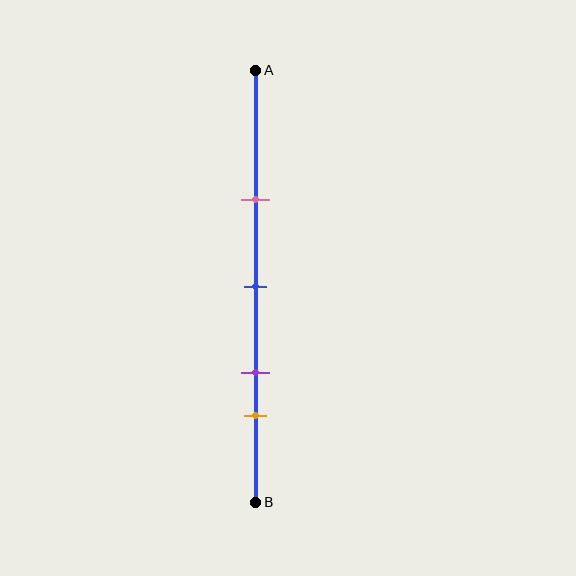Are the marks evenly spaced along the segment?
No, the marks are not evenly spaced.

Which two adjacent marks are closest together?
The purple and orange marks are the closest adjacent pair.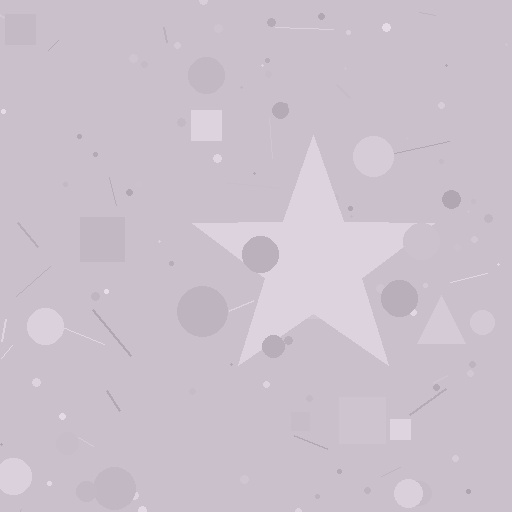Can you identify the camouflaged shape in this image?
The camouflaged shape is a star.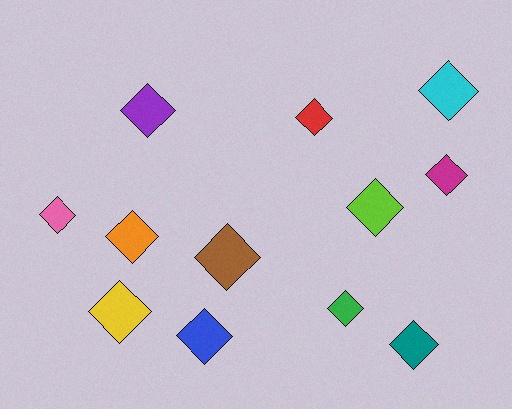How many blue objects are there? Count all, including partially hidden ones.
There is 1 blue object.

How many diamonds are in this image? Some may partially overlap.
There are 12 diamonds.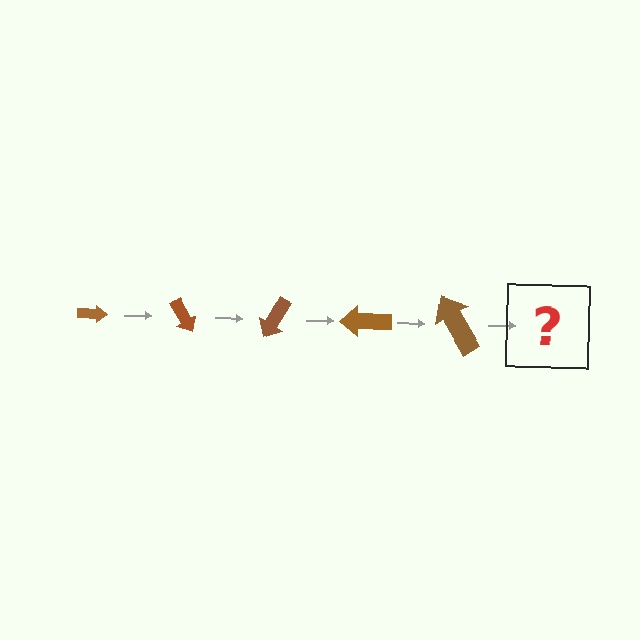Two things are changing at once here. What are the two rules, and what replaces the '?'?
The two rules are that the arrow grows larger each step and it rotates 60 degrees each step. The '?' should be an arrow, larger than the previous one and rotated 300 degrees from the start.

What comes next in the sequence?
The next element should be an arrow, larger than the previous one and rotated 300 degrees from the start.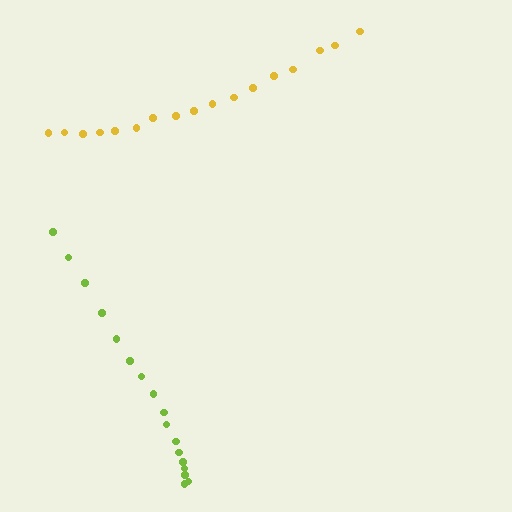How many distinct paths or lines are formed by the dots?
There are 2 distinct paths.